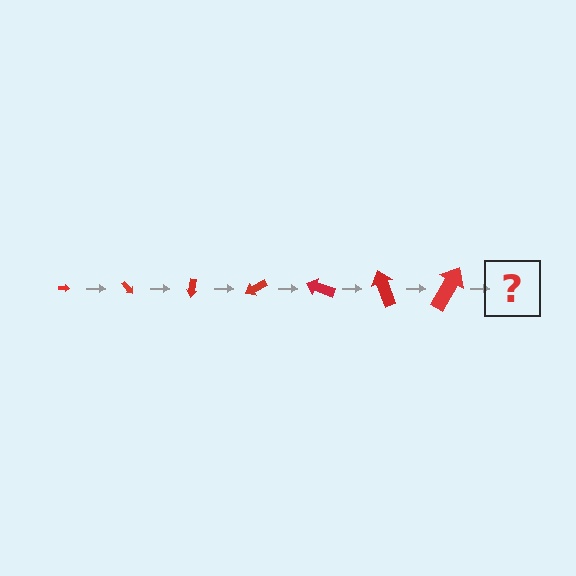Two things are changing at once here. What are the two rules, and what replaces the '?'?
The two rules are that the arrow grows larger each step and it rotates 50 degrees each step. The '?' should be an arrow, larger than the previous one and rotated 350 degrees from the start.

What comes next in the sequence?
The next element should be an arrow, larger than the previous one and rotated 350 degrees from the start.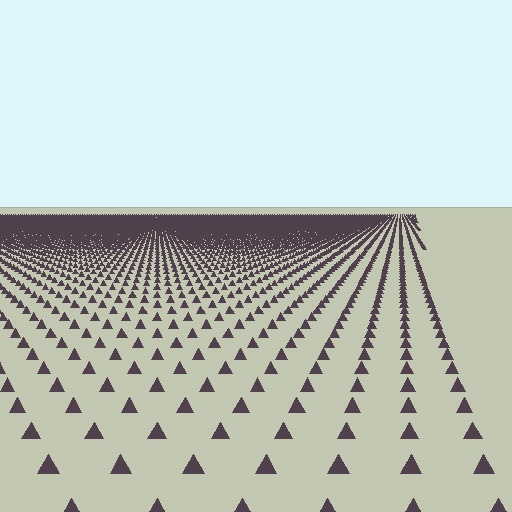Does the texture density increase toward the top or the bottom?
Density increases toward the top.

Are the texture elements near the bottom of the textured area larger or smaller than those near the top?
Larger. Near the bottom, elements are closer to the viewer and appear at a bigger on-screen size.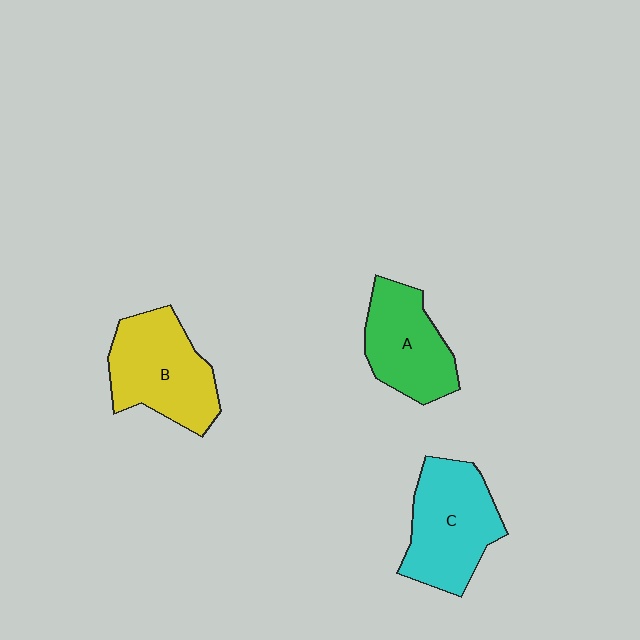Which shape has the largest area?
Shape C (cyan).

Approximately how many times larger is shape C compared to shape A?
Approximately 1.2 times.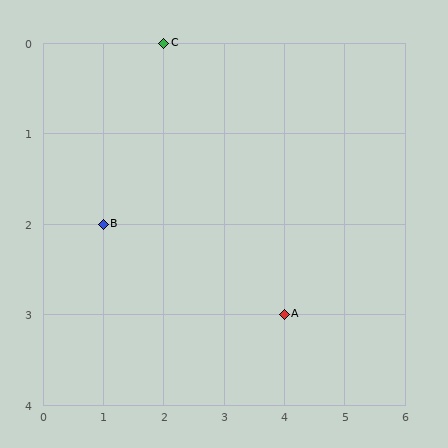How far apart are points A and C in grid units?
Points A and C are 2 columns and 3 rows apart (about 3.6 grid units diagonally).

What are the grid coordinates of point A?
Point A is at grid coordinates (4, 3).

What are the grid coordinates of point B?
Point B is at grid coordinates (1, 2).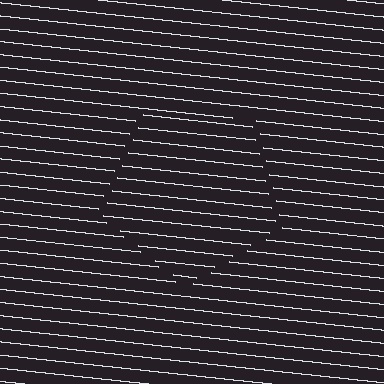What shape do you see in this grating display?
An illusory pentagon. The interior of the shape contains the same grating, shifted by half a period — the contour is defined by the phase discontinuity where line-ends from the inner and outer gratings abut.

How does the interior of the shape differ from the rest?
The interior of the shape contains the same grating, shifted by half a period — the contour is defined by the phase discontinuity where line-ends from the inner and outer gratings abut.